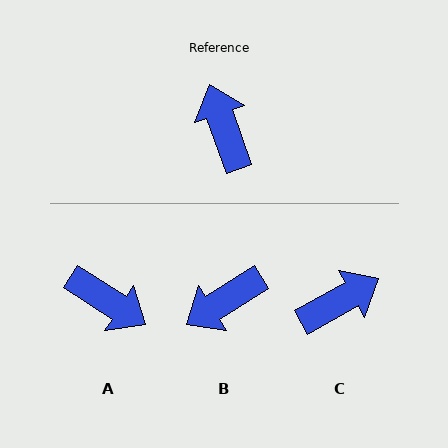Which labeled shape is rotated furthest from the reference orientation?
A, about 142 degrees away.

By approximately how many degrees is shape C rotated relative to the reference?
Approximately 80 degrees clockwise.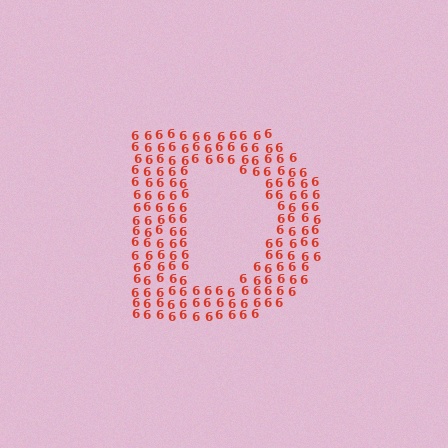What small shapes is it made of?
It is made of small digit 6's.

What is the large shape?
The large shape is the letter D.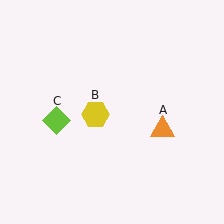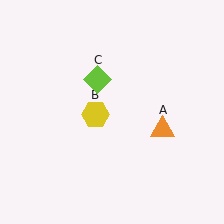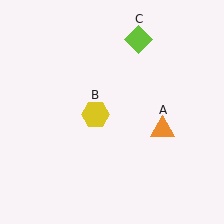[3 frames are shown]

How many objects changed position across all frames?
1 object changed position: lime diamond (object C).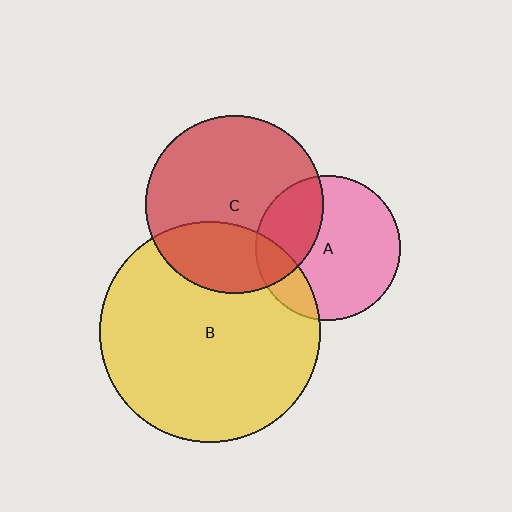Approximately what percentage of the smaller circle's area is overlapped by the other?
Approximately 30%.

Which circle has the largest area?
Circle B (yellow).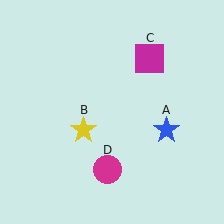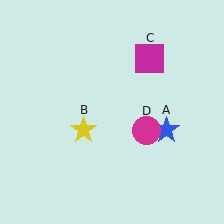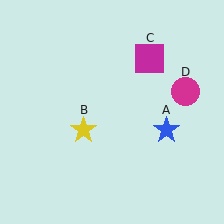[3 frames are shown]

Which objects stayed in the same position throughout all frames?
Blue star (object A) and yellow star (object B) and magenta square (object C) remained stationary.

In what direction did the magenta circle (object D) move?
The magenta circle (object D) moved up and to the right.